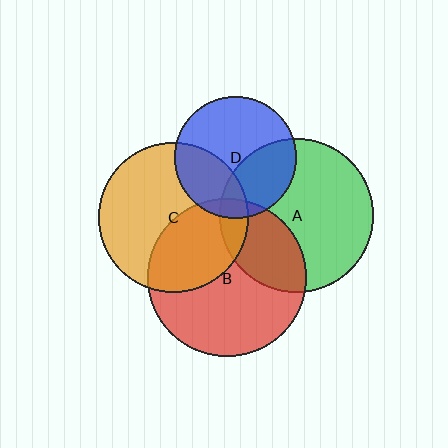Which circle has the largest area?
Circle B (red).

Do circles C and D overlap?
Yes.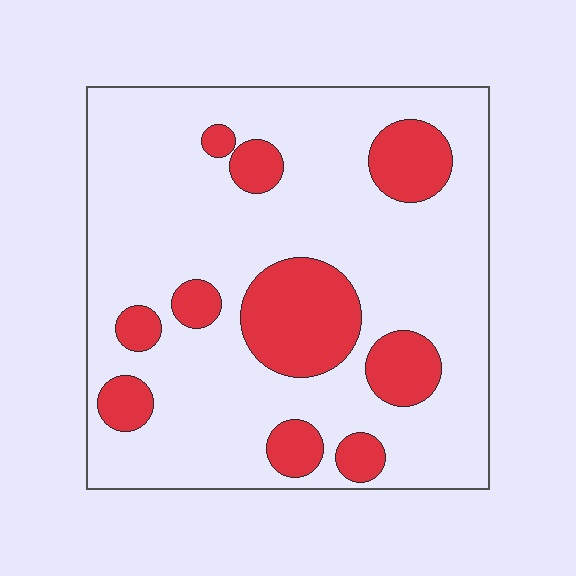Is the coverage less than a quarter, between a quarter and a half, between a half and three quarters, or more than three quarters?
Less than a quarter.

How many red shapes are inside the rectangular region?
10.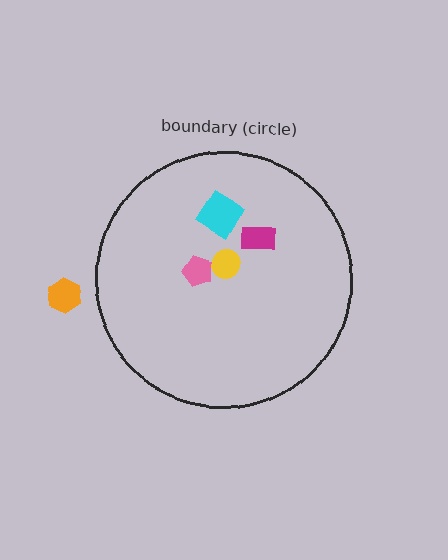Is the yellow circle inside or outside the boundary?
Inside.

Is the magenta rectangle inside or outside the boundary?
Inside.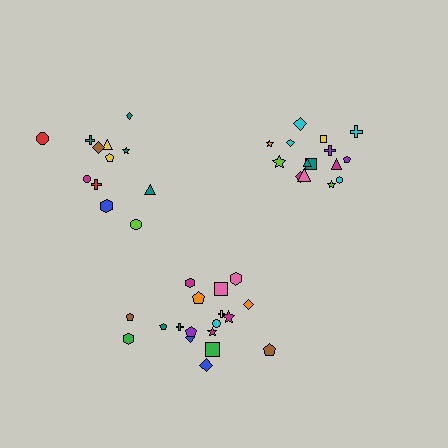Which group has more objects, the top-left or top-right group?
The top-right group.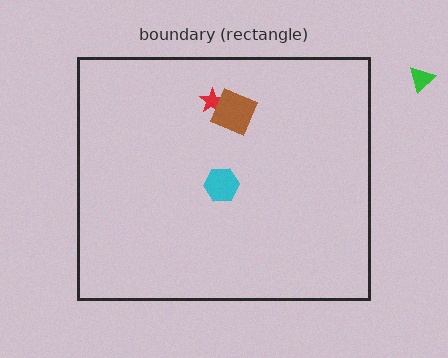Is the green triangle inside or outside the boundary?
Outside.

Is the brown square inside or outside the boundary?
Inside.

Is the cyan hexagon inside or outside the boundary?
Inside.